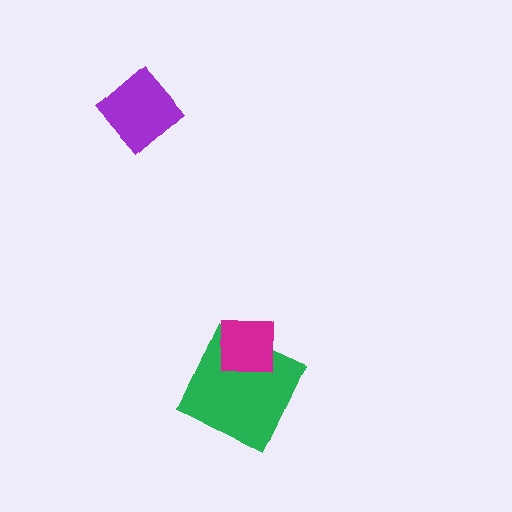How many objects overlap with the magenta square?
1 object overlaps with the magenta square.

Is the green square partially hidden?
Yes, it is partially covered by another shape.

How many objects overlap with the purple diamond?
0 objects overlap with the purple diamond.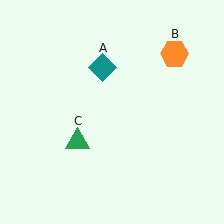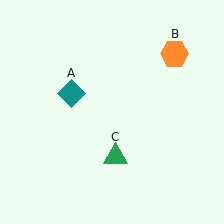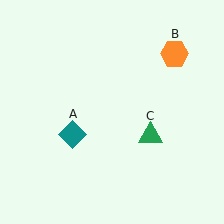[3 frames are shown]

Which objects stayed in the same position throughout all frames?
Orange hexagon (object B) remained stationary.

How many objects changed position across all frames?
2 objects changed position: teal diamond (object A), green triangle (object C).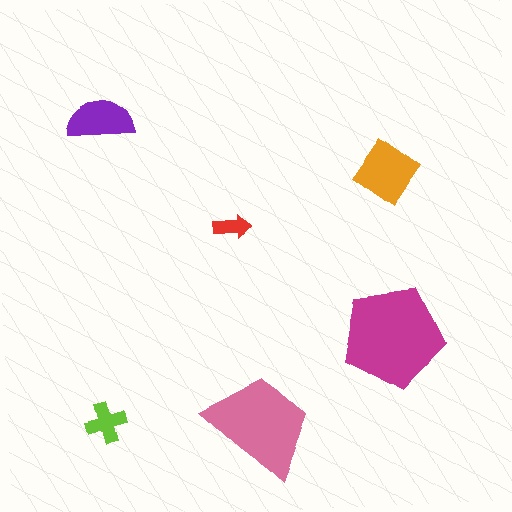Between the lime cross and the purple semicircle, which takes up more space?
The purple semicircle.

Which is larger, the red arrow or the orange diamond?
The orange diamond.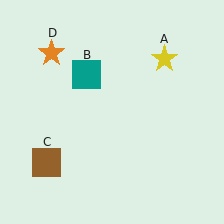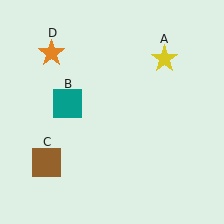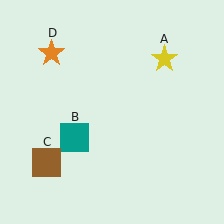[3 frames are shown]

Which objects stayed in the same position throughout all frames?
Yellow star (object A) and brown square (object C) and orange star (object D) remained stationary.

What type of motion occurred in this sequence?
The teal square (object B) rotated counterclockwise around the center of the scene.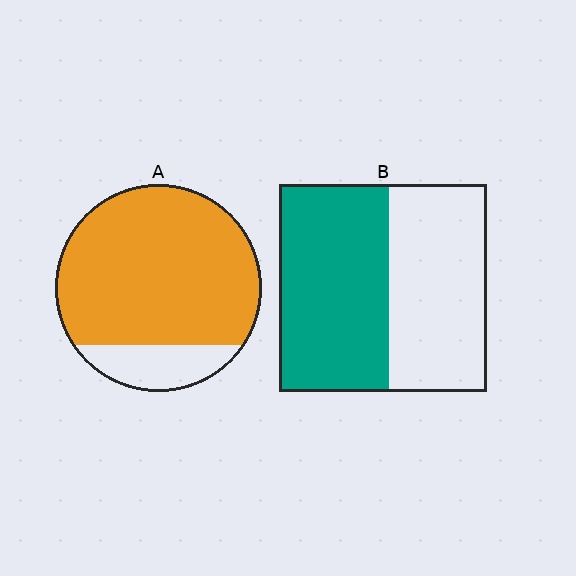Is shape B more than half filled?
Roughly half.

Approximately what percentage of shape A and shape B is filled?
A is approximately 85% and B is approximately 55%.